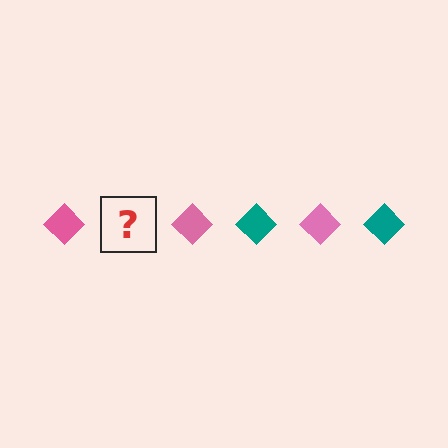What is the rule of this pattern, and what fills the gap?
The rule is that the pattern cycles through pink, teal diamonds. The gap should be filled with a teal diamond.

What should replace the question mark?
The question mark should be replaced with a teal diamond.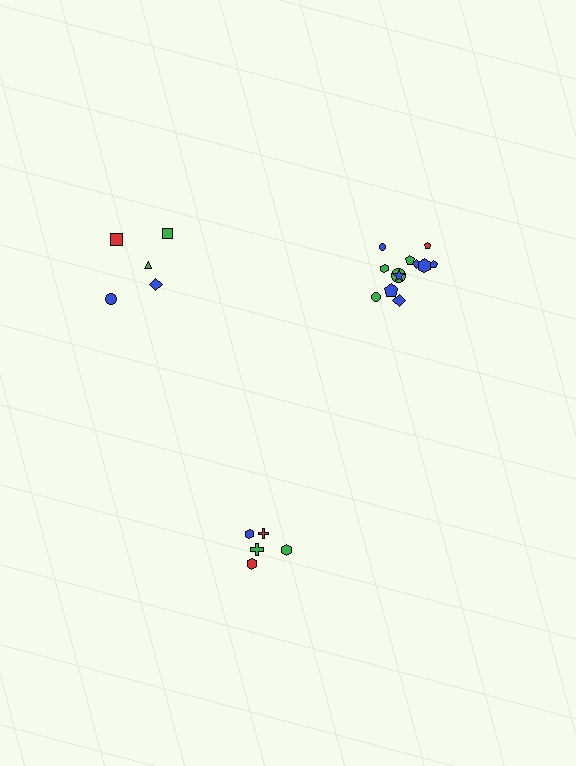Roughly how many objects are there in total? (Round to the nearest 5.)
Roughly 20 objects in total.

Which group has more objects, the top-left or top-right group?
The top-right group.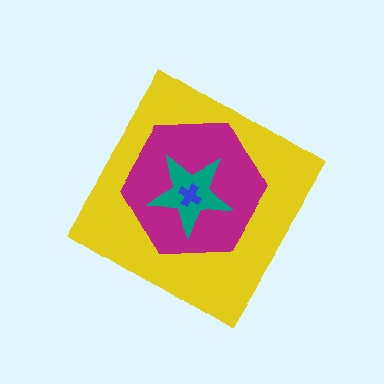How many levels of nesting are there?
4.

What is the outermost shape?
The yellow diamond.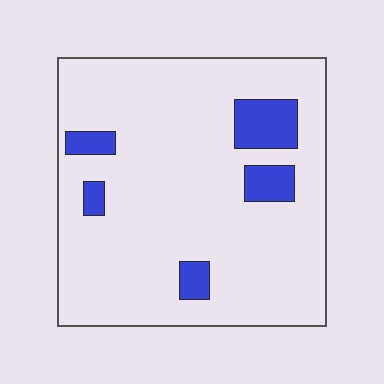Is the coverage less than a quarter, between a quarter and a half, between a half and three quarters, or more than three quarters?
Less than a quarter.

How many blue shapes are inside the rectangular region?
5.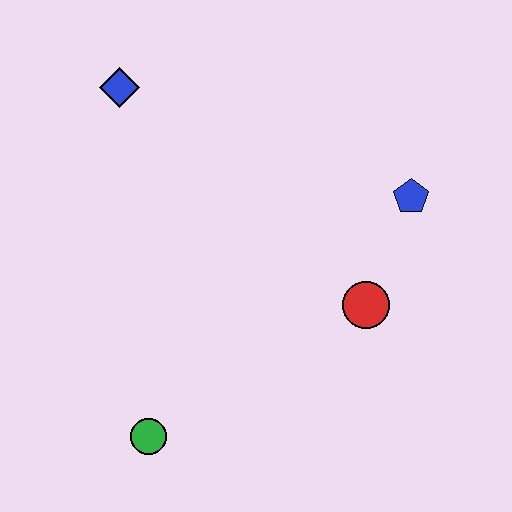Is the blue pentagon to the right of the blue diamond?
Yes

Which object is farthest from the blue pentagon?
The green circle is farthest from the blue pentagon.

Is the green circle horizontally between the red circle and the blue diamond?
Yes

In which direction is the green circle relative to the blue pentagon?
The green circle is to the left of the blue pentagon.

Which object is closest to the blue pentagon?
The red circle is closest to the blue pentagon.